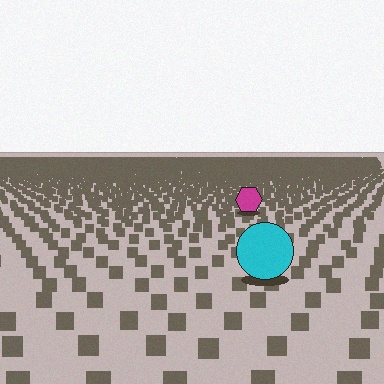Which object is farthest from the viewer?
The magenta hexagon is farthest from the viewer. It appears smaller and the ground texture around it is denser.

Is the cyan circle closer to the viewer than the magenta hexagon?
Yes. The cyan circle is closer — you can tell from the texture gradient: the ground texture is coarser near it.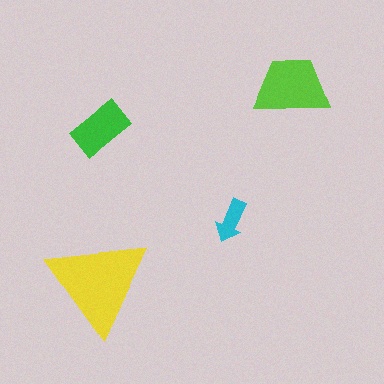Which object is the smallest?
The cyan arrow.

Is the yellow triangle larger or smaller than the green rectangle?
Larger.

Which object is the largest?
The yellow triangle.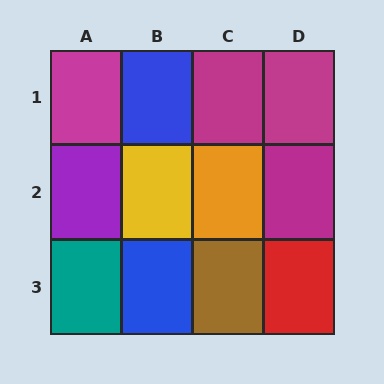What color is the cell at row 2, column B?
Yellow.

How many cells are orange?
1 cell is orange.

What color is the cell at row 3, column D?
Red.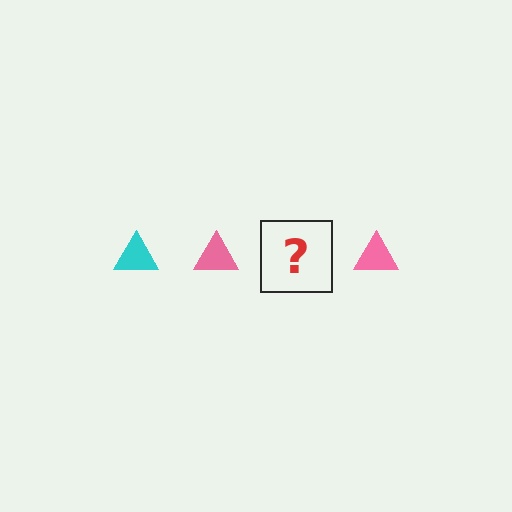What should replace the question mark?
The question mark should be replaced with a cyan triangle.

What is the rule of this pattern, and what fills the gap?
The rule is that the pattern cycles through cyan, pink triangles. The gap should be filled with a cyan triangle.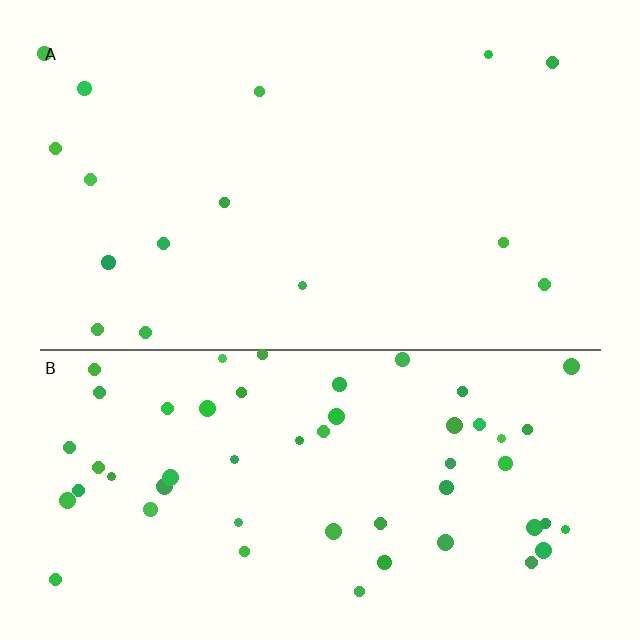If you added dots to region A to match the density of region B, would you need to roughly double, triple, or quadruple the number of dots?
Approximately quadruple.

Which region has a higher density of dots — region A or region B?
B (the bottom).